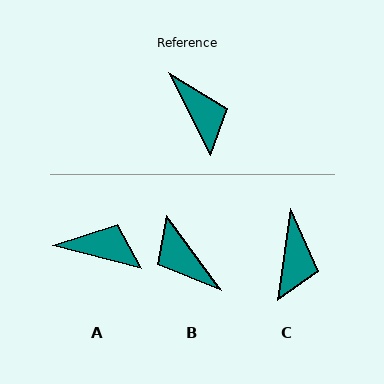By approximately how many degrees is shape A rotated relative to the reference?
Approximately 48 degrees counter-clockwise.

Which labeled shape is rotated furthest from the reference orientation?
B, about 171 degrees away.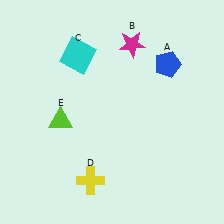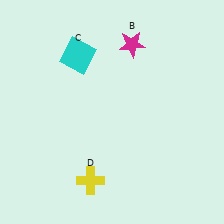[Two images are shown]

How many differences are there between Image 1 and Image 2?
There are 2 differences between the two images.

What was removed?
The lime triangle (E), the blue pentagon (A) were removed in Image 2.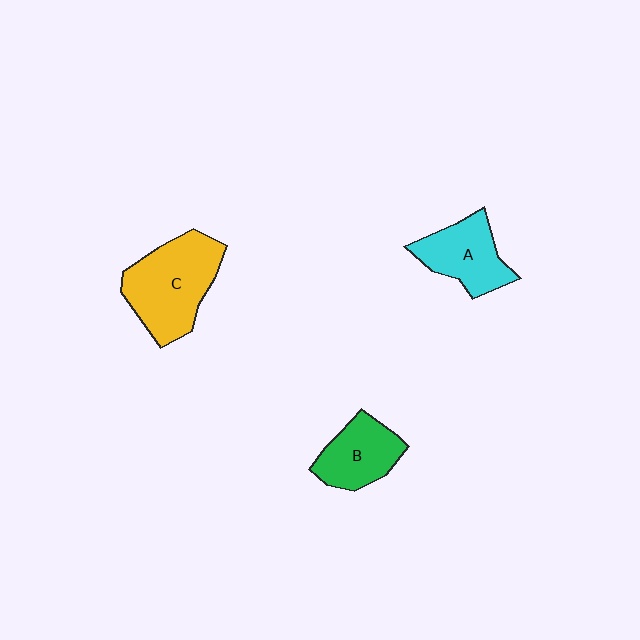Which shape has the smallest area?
Shape B (green).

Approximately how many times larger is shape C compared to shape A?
Approximately 1.5 times.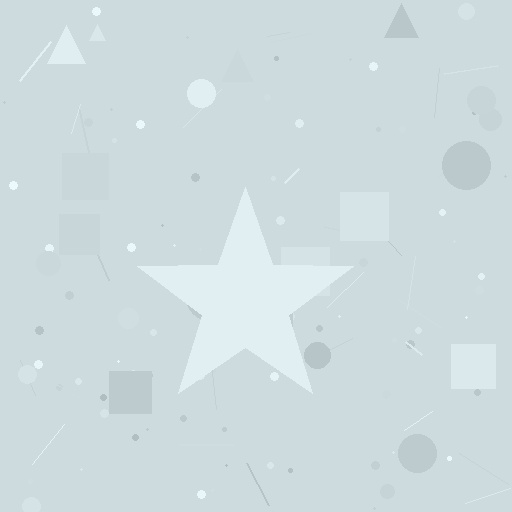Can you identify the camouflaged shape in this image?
The camouflaged shape is a star.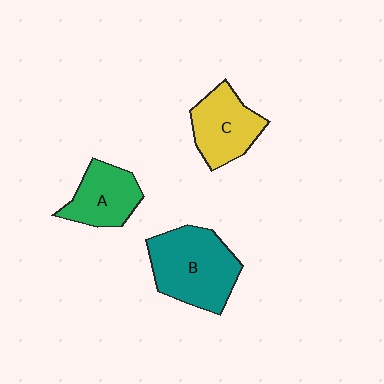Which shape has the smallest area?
Shape A (green).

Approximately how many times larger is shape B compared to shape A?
Approximately 1.6 times.